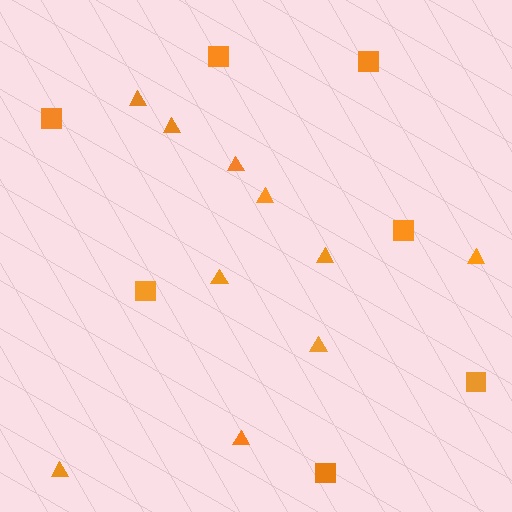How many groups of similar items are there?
There are 2 groups: one group of triangles (10) and one group of squares (7).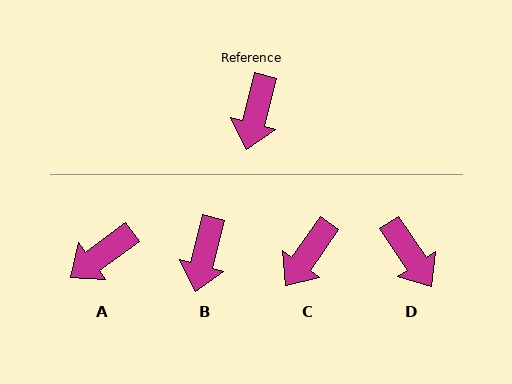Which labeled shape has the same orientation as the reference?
B.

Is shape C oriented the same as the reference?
No, it is off by about 21 degrees.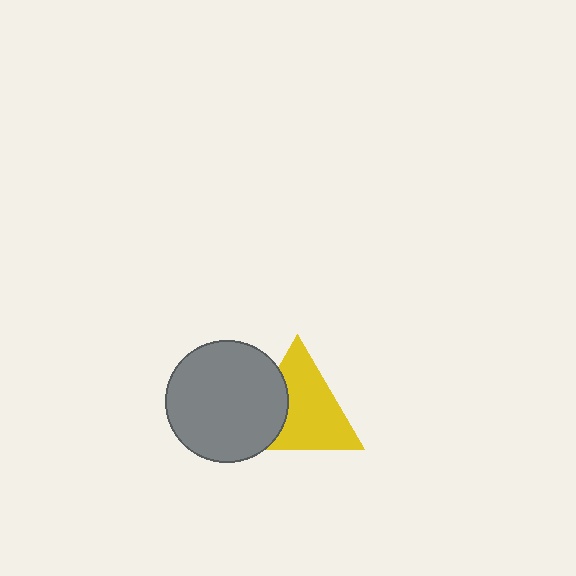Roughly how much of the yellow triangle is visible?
Most of it is visible (roughly 69%).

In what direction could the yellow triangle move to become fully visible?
The yellow triangle could move right. That would shift it out from behind the gray circle entirely.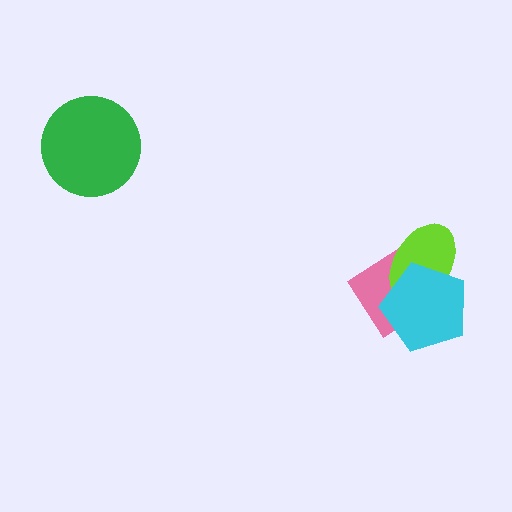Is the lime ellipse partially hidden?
Yes, it is partially covered by another shape.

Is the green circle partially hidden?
No, no other shape covers it.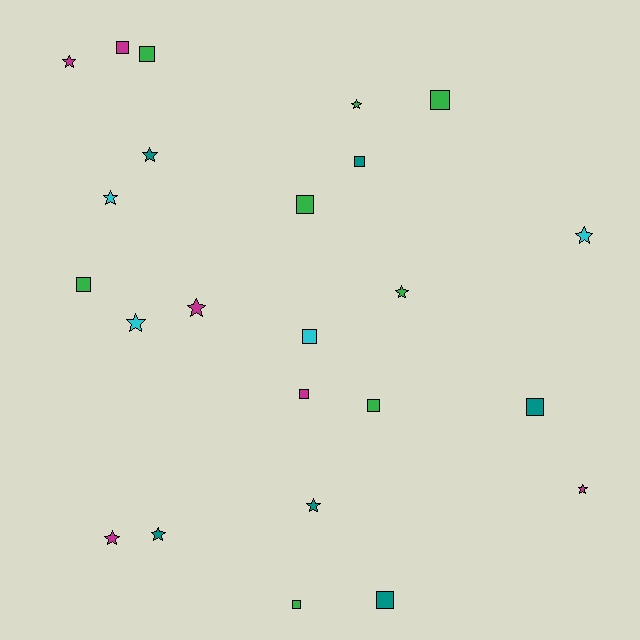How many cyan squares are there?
There is 1 cyan square.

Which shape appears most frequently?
Star, with 12 objects.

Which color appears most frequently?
Green, with 8 objects.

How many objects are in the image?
There are 24 objects.